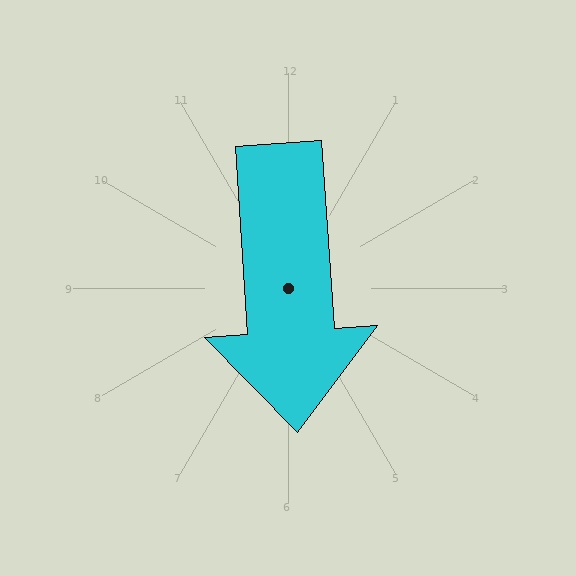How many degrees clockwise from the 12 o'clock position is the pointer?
Approximately 176 degrees.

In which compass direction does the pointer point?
South.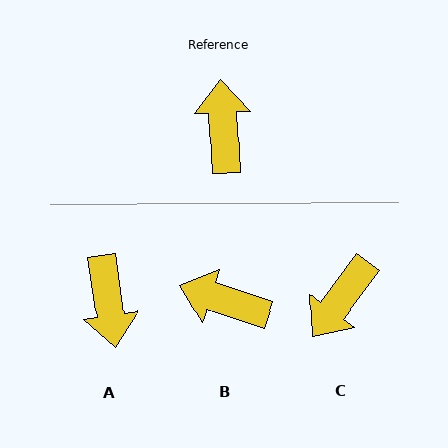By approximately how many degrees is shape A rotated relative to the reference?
Approximately 175 degrees clockwise.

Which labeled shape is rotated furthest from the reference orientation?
A, about 175 degrees away.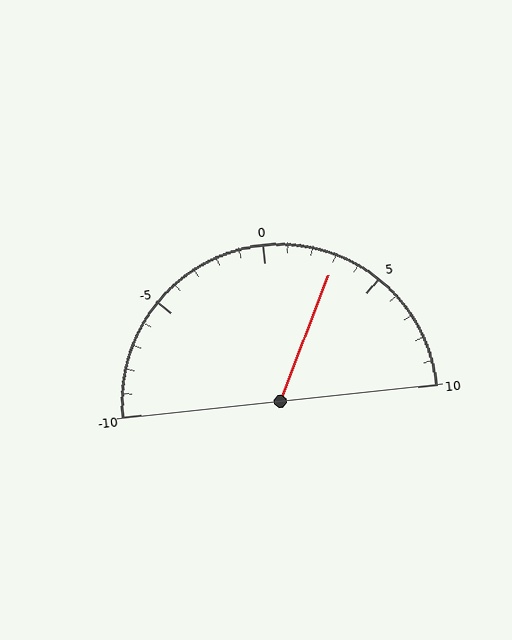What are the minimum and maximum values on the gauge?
The gauge ranges from -10 to 10.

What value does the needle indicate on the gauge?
The needle indicates approximately 3.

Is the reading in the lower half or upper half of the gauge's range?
The reading is in the upper half of the range (-10 to 10).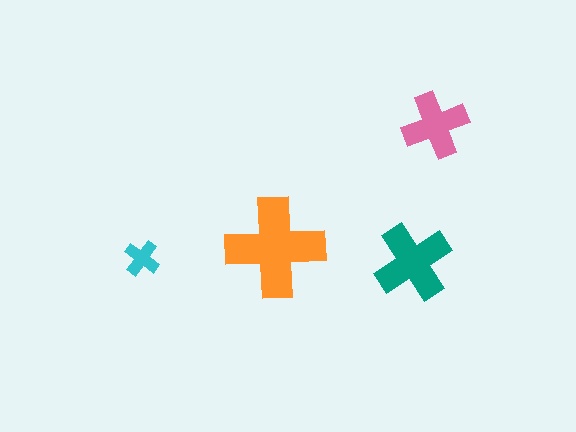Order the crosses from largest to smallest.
the orange one, the teal one, the pink one, the cyan one.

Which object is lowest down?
The teal cross is bottommost.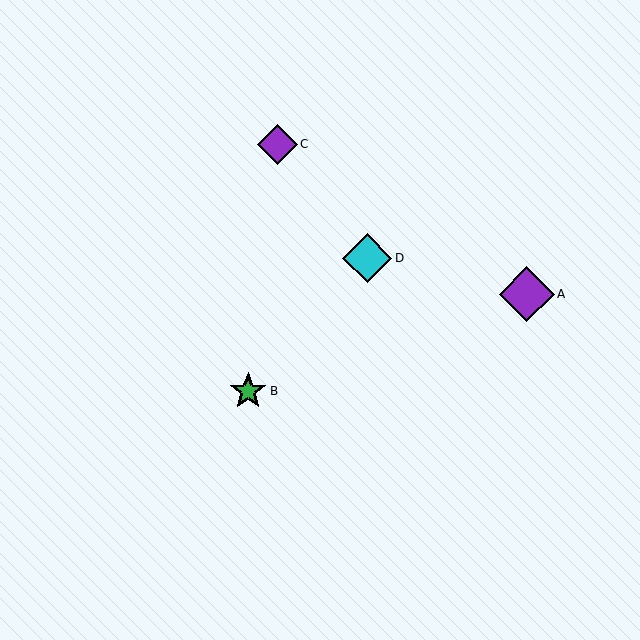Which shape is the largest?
The purple diamond (labeled A) is the largest.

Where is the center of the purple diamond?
The center of the purple diamond is at (277, 144).